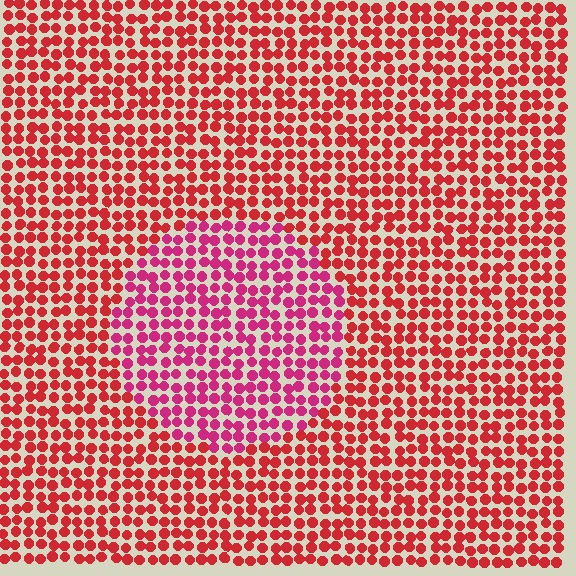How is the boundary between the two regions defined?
The boundary is defined purely by a slight shift in hue (about 28 degrees). Spacing, size, and orientation are identical on both sides.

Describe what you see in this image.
The image is filled with small red elements in a uniform arrangement. A circle-shaped region is visible where the elements are tinted to a slightly different hue, forming a subtle color boundary.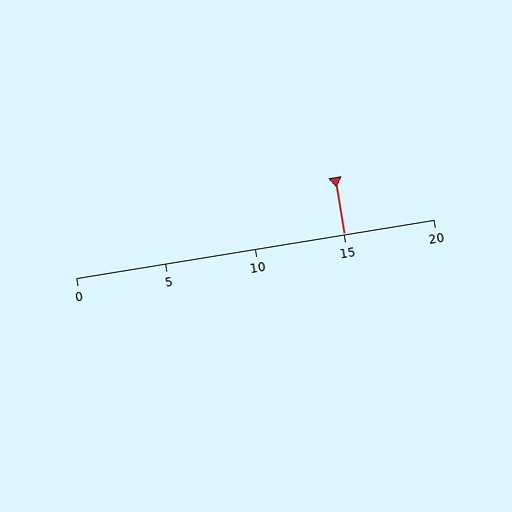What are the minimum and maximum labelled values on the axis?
The axis runs from 0 to 20.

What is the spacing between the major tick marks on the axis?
The major ticks are spaced 5 apart.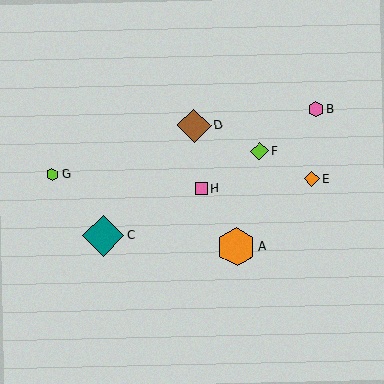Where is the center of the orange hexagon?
The center of the orange hexagon is at (236, 247).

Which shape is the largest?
The teal diamond (labeled C) is the largest.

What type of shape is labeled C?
Shape C is a teal diamond.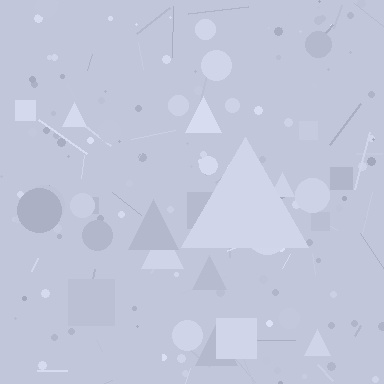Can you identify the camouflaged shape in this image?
The camouflaged shape is a triangle.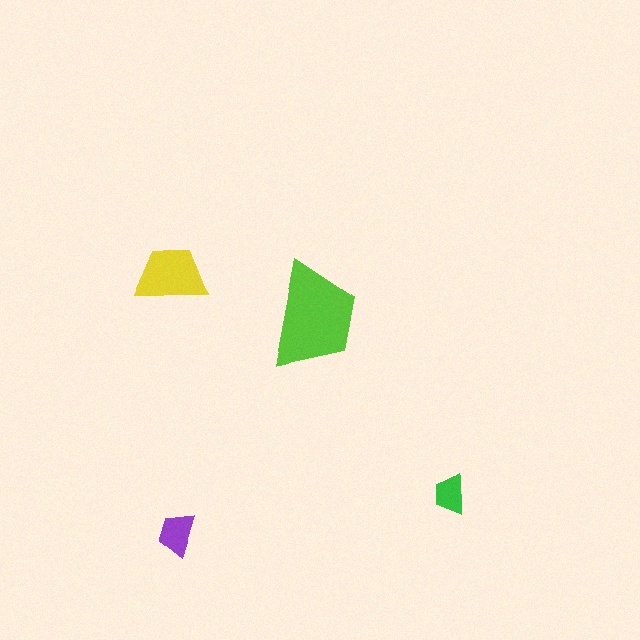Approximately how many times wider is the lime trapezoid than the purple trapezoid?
About 2.5 times wider.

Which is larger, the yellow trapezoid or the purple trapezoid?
The yellow one.